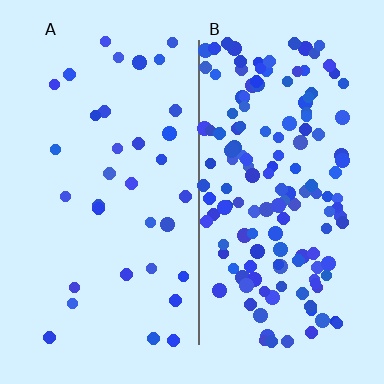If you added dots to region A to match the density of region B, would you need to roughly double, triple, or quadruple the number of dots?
Approximately quadruple.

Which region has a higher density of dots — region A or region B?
B (the right).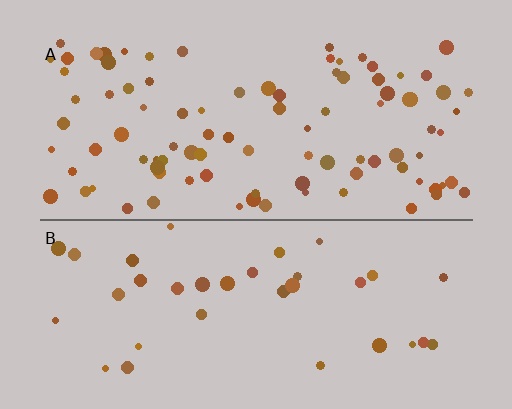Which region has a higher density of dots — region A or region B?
A (the top).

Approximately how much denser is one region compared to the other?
Approximately 2.7× — region A over region B.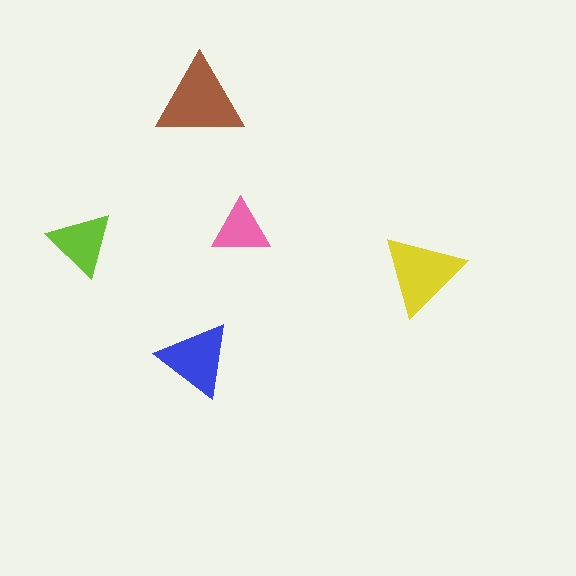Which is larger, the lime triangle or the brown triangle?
The brown one.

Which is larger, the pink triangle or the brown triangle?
The brown one.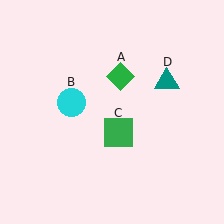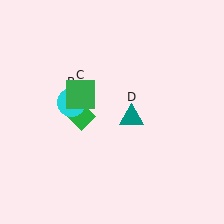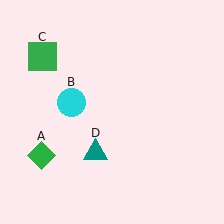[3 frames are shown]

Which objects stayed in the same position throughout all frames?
Cyan circle (object B) remained stationary.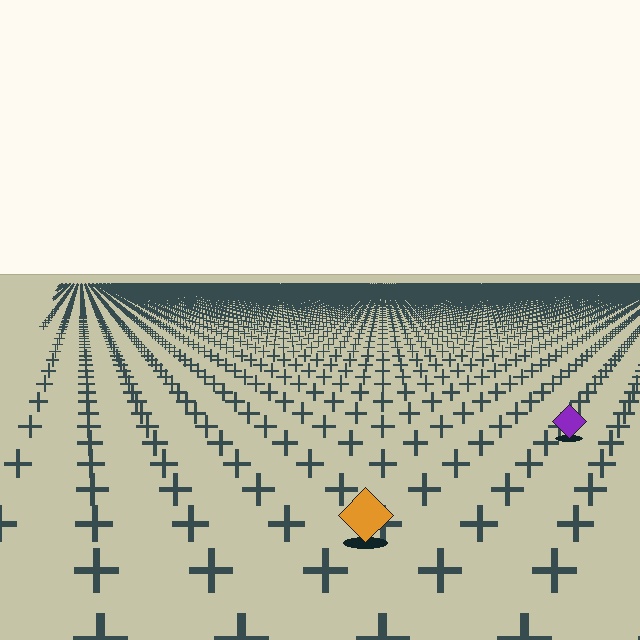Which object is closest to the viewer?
The orange diamond is closest. The texture marks near it are larger and more spread out.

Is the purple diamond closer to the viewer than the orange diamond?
No. The orange diamond is closer — you can tell from the texture gradient: the ground texture is coarser near it.